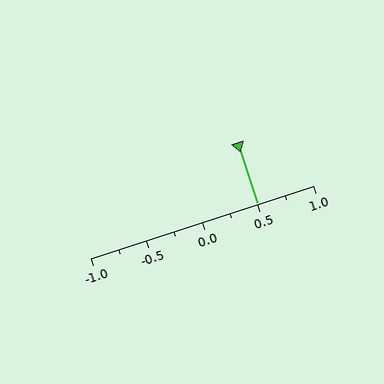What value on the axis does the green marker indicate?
The marker indicates approximately 0.5.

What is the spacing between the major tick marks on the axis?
The major ticks are spaced 0.5 apart.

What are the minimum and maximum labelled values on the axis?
The axis runs from -1.0 to 1.0.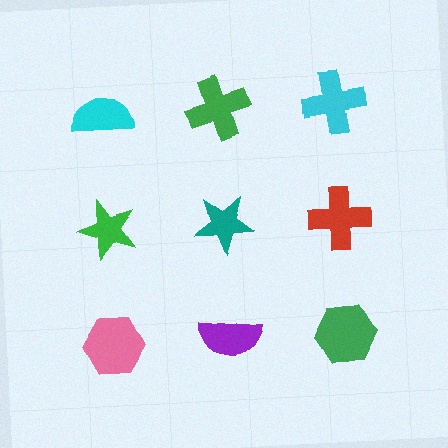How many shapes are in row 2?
3 shapes.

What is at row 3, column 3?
A green hexagon.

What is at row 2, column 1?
A green star.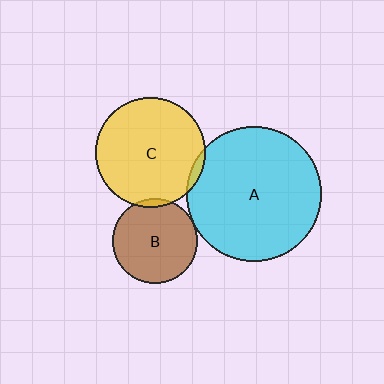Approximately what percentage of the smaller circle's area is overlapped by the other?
Approximately 5%.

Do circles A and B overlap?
Yes.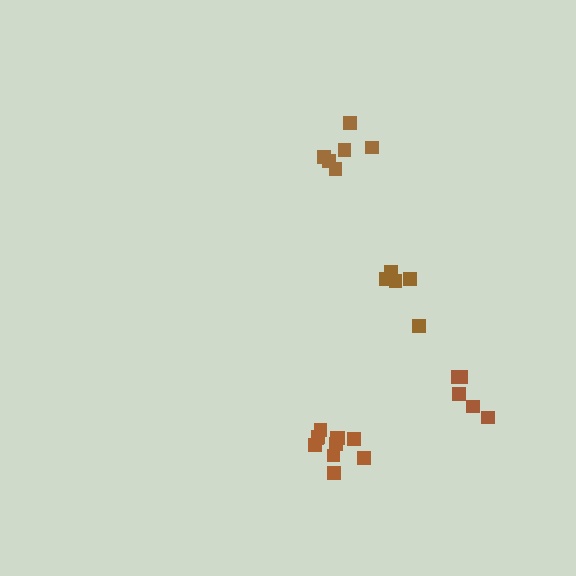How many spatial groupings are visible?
There are 4 spatial groupings.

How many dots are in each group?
Group 1: 5 dots, Group 2: 11 dots, Group 3: 6 dots, Group 4: 5 dots (27 total).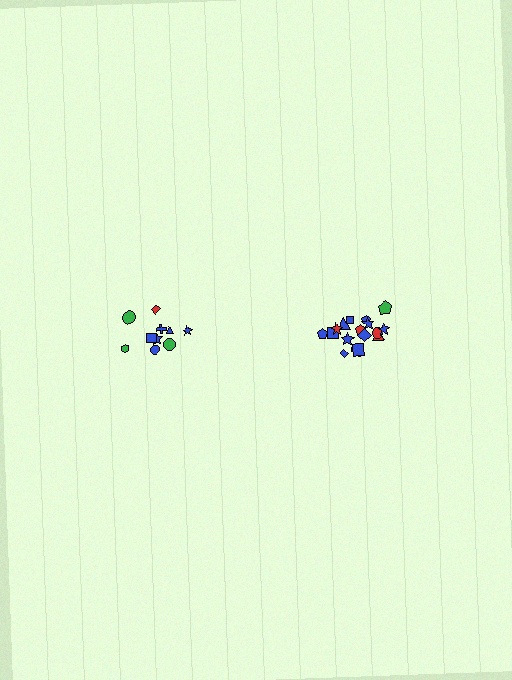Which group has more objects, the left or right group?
The right group.